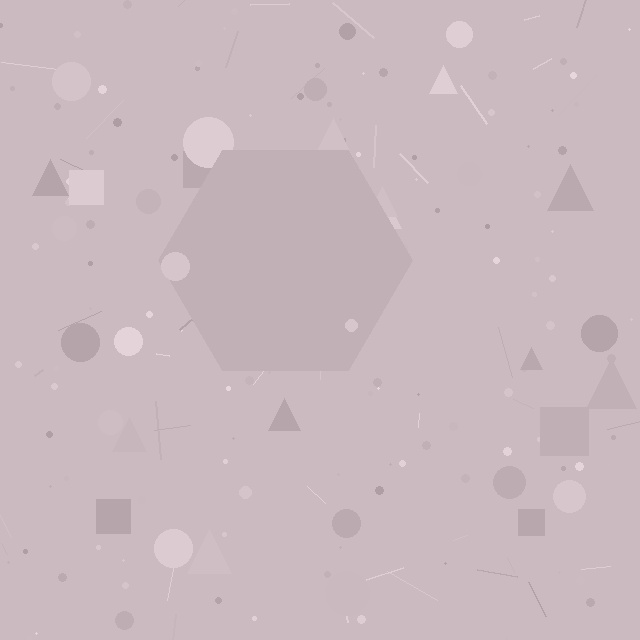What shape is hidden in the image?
A hexagon is hidden in the image.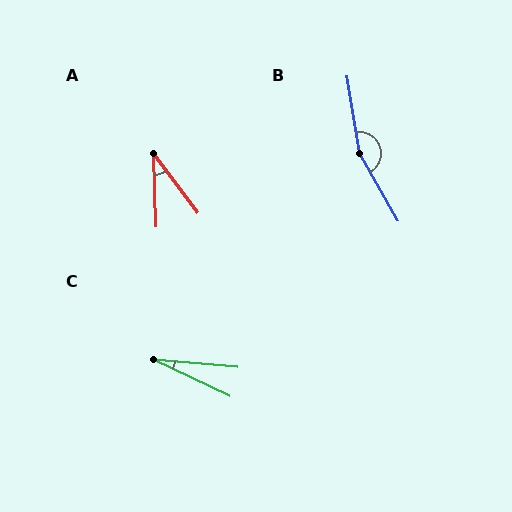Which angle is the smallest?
C, at approximately 21 degrees.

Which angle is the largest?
B, at approximately 160 degrees.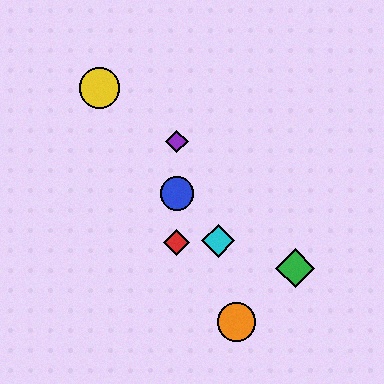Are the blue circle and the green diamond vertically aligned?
No, the blue circle is at x≈177 and the green diamond is at x≈295.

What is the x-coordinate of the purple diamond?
The purple diamond is at x≈177.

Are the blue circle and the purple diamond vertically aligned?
Yes, both are at x≈177.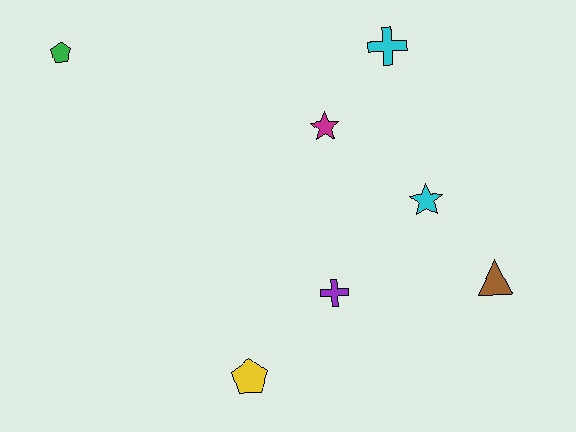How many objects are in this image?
There are 7 objects.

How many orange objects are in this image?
There are no orange objects.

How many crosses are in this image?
There are 2 crosses.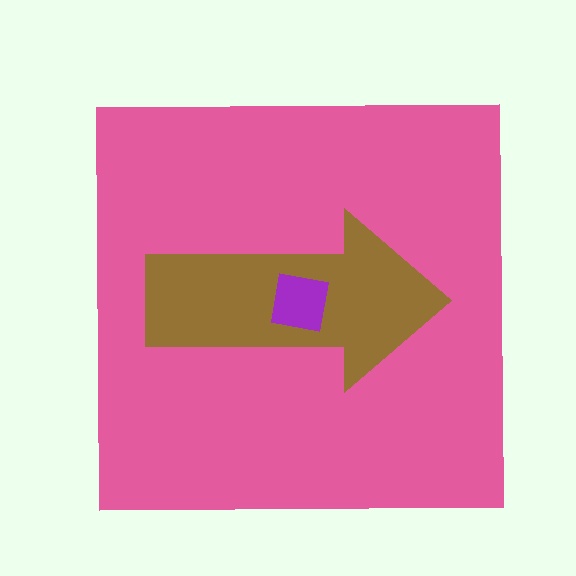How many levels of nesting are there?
3.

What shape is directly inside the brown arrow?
The purple square.